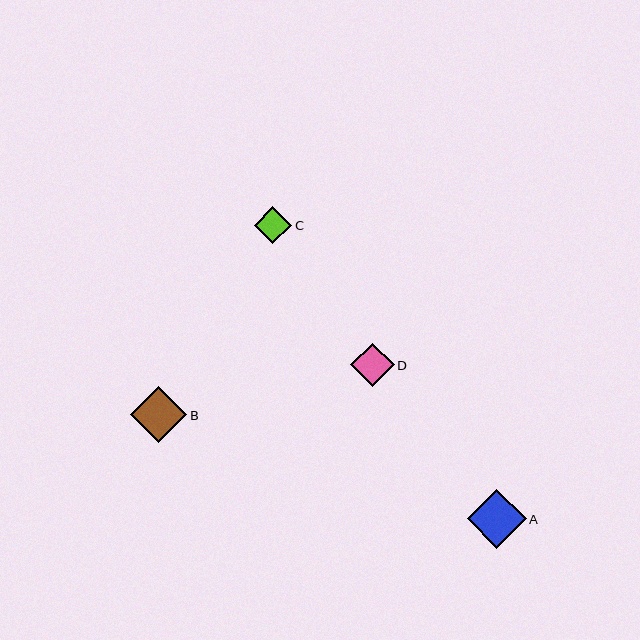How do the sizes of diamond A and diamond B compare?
Diamond A and diamond B are approximately the same size.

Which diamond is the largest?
Diamond A is the largest with a size of approximately 59 pixels.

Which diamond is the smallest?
Diamond C is the smallest with a size of approximately 37 pixels.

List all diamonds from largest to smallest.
From largest to smallest: A, B, D, C.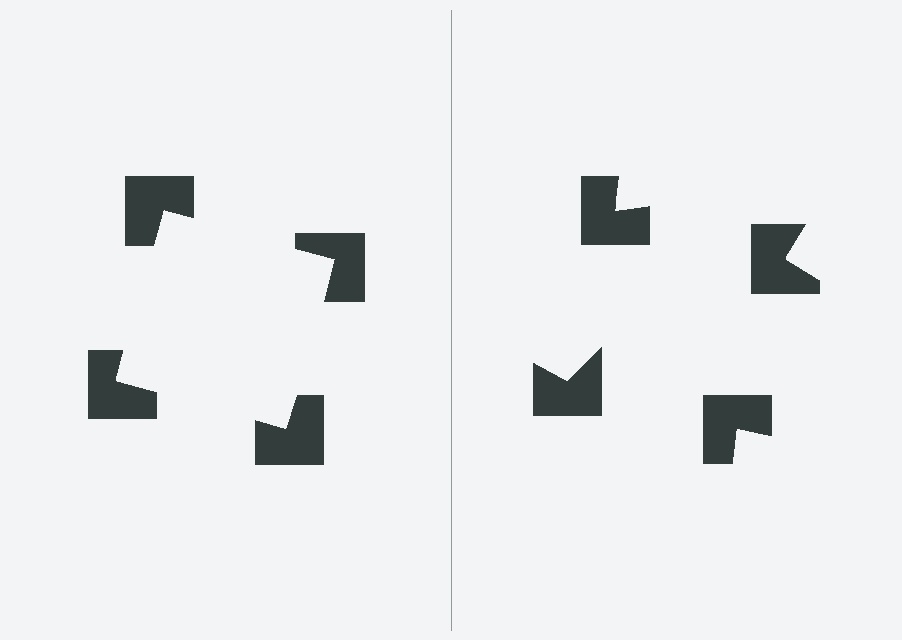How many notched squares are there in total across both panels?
8 — 4 on each side.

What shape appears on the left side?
An illusory square.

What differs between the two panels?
The notched squares are positioned identically on both sides; only the wedge orientations differ. On the left they align to a square; on the right they are misaligned.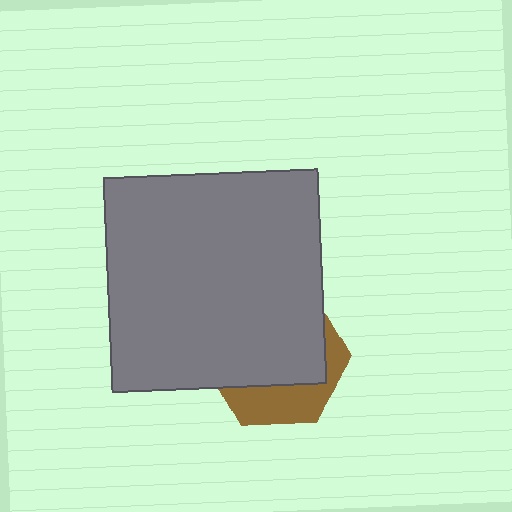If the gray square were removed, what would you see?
You would see the complete brown hexagon.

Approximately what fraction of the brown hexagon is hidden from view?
Roughly 68% of the brown hexagon is hidden behind the gray square.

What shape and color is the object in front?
The object in front is a gray square.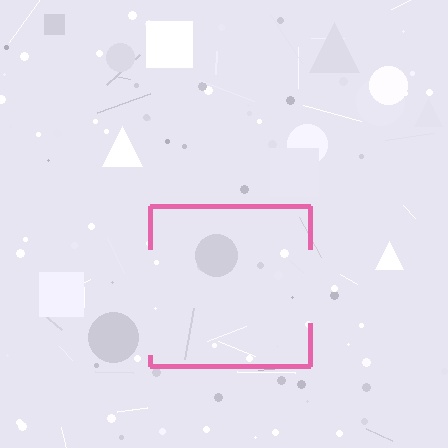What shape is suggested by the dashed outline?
The dashed outline suggests a square.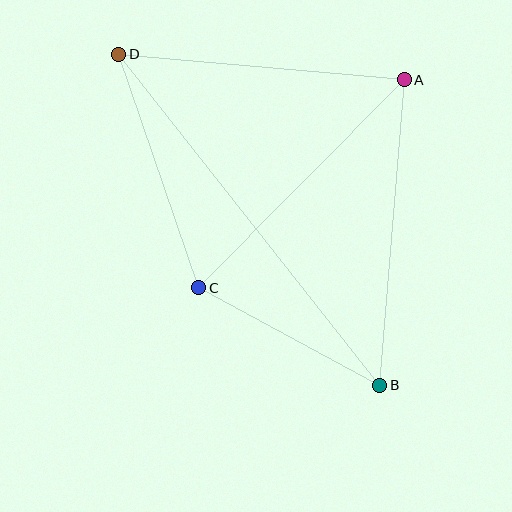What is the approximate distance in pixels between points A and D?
The distance between A and D is approximately 286 pixels.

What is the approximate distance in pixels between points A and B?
The distance between A and B is approximately 307 pixels.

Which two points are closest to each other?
Points B and C are closest to each other.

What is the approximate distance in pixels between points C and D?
The distance between C and D is approximately 247 pixels.